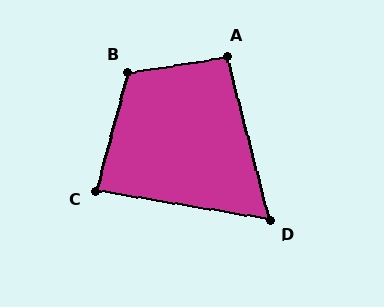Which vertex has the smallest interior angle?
D, at approximately 66 degrees.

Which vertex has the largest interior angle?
B, at approximately 114 degrees.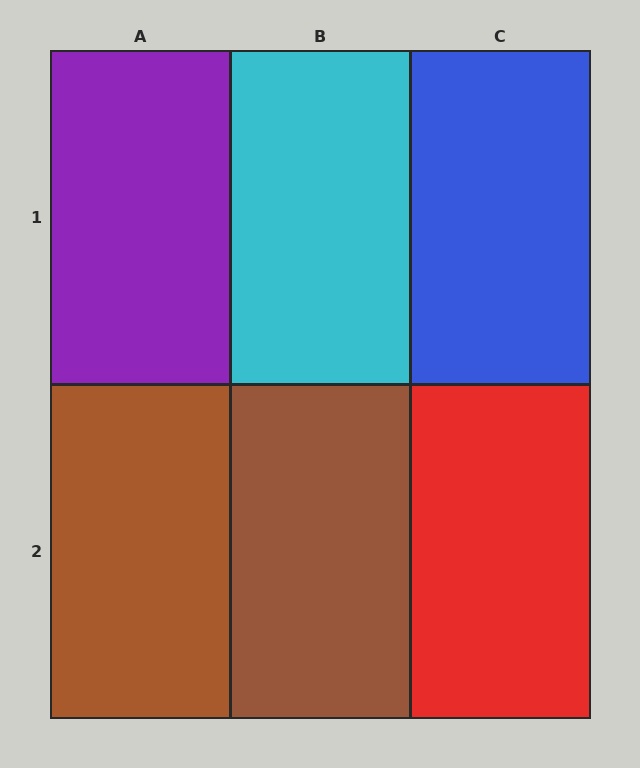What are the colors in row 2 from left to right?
Brown, brown, red.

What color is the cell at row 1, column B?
Cyan.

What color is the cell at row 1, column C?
Blue.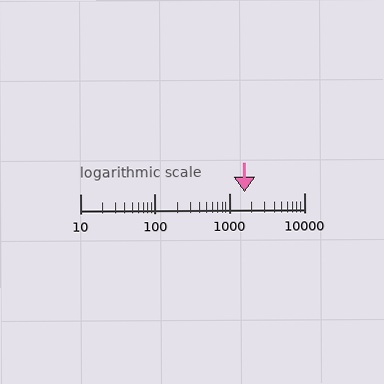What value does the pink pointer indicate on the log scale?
The pointer indicates approximately 1600.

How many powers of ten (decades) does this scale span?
The scale spans 3 decades, from 10 to 10000.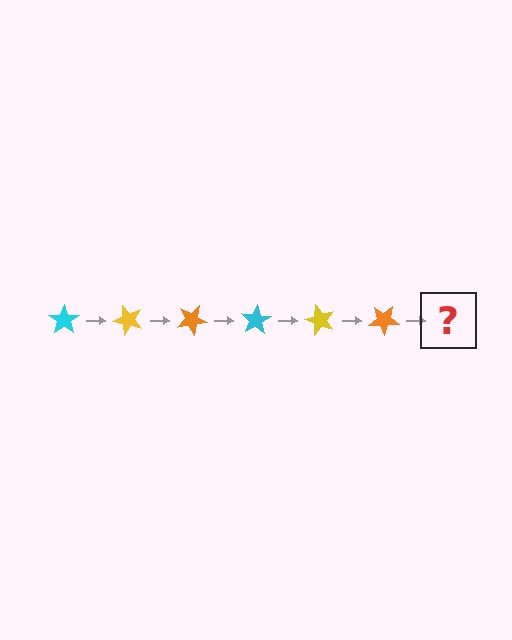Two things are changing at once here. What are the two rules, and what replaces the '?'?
The two rules are that it rotates 50 degrees each step and the color cycles through cyan, yellow, and orange. The '?' should be a cyan star, rotated 300 degrees from the start.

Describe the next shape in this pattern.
It should be a cyan star, rotated 300 degrees from the start.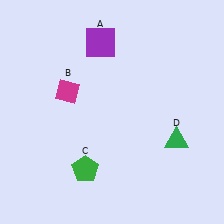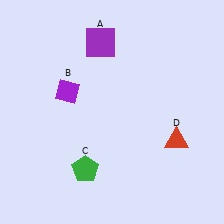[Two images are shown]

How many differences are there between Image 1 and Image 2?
There are 2 differences between the two images.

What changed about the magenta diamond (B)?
In Image 1, B is magenta. In Image 2, it changed to purple.